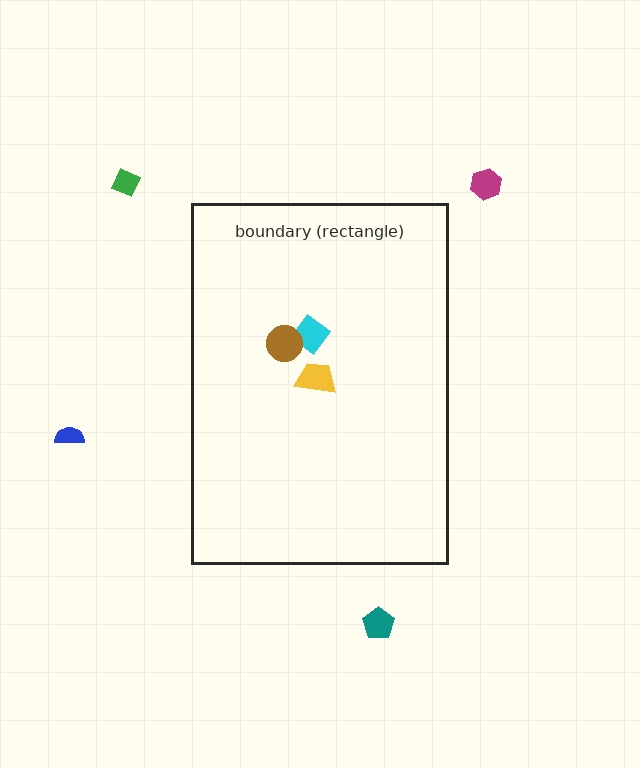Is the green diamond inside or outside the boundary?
Outside.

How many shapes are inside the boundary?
3 inside, 4 outside.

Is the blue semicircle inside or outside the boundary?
Outside.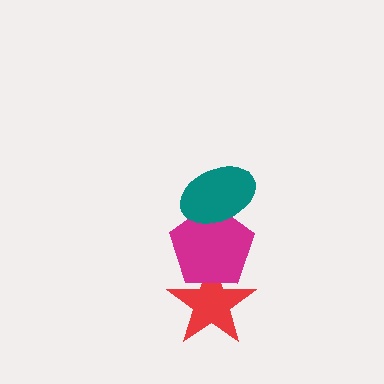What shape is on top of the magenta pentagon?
The teal ellipse is on top of the magenta pentagon.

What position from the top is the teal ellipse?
The teal ellipse is 1st from the top.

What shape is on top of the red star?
The magenta pentagon is on top of the red star.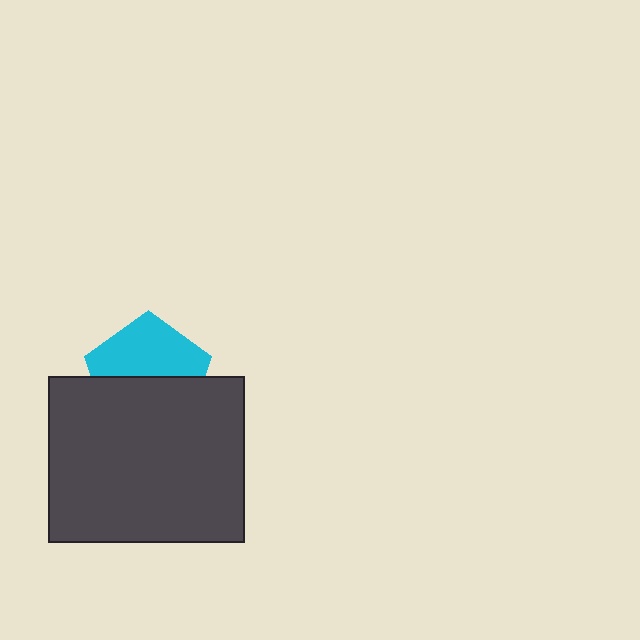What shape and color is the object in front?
The object in front is a dark gray rectangle.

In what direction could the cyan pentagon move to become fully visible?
The cyan pentagon could move up. That would shift it out from behind the dark gray rectangle entirely.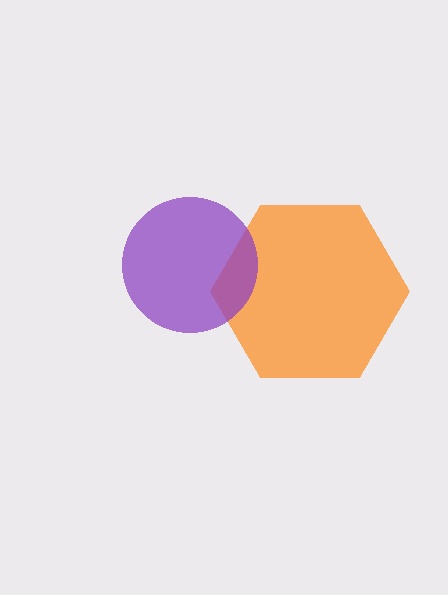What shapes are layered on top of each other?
The layered shapes are: an orange hexagon, a purple circle.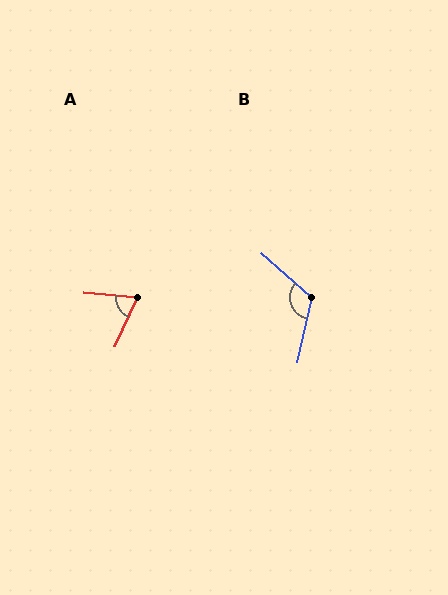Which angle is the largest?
B, at approximately 119 degrees.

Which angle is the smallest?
A, at approximately 70 degrees.